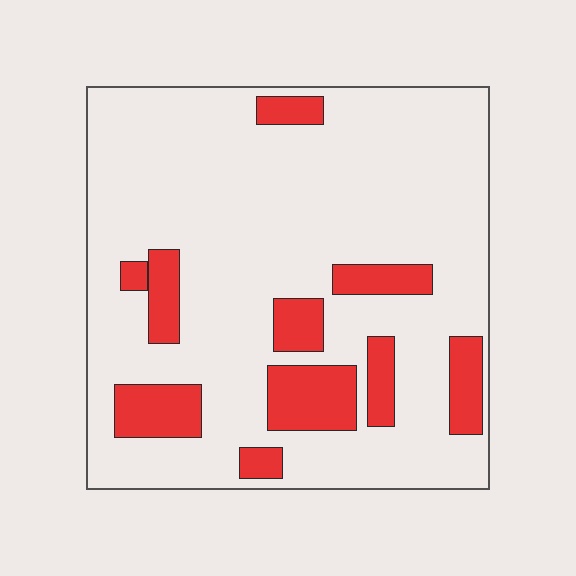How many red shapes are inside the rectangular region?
10.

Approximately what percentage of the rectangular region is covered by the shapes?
Approximately 20%.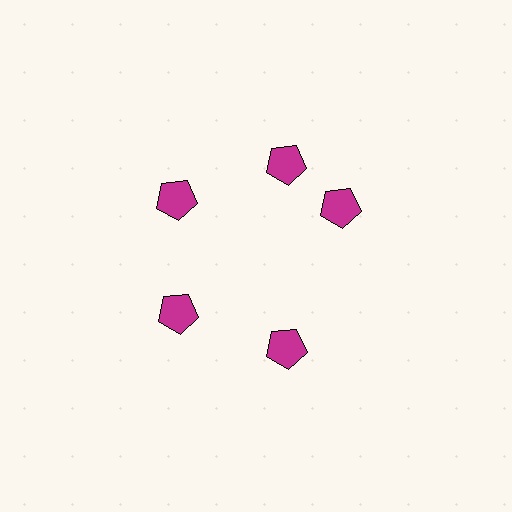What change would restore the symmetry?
The symmetry would be restored by rotating it back into even spacing with its neighbors so that all 5 pentagons sit at equal angles and equal distance from the center.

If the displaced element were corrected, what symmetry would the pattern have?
It would have 5-fold rotational symmetry — the pattern would map onto itself every 72 degrees.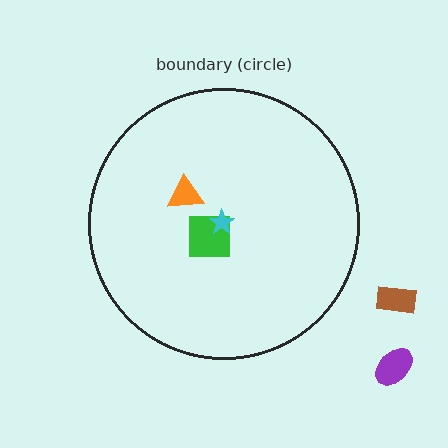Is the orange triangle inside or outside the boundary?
Inside.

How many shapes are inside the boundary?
3 inside, 2 outside.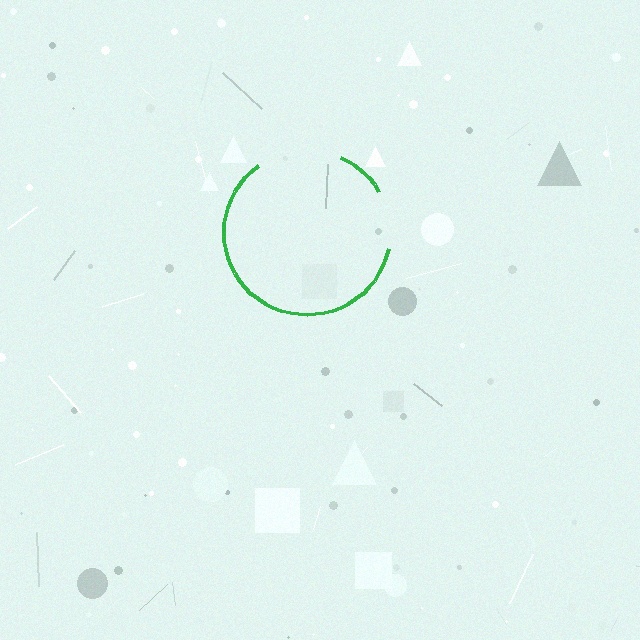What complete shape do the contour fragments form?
The contour fragments form a circle.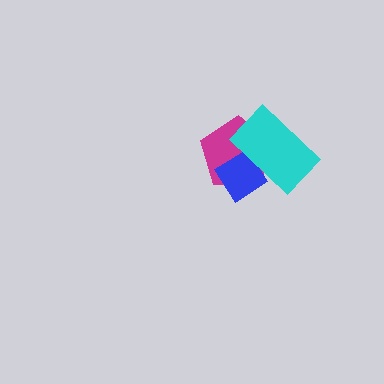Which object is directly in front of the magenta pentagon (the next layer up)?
The blue diamond is directly in front of the magenta pentagon.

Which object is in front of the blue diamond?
The cyan rectangle is in front of the blue diamond.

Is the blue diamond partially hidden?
Yes, it is partially covered by another shape.